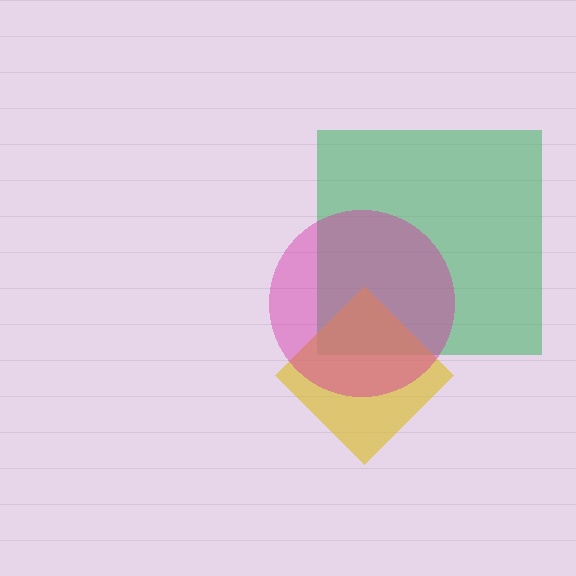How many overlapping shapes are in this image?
There are 3 overlapping shapes in the image.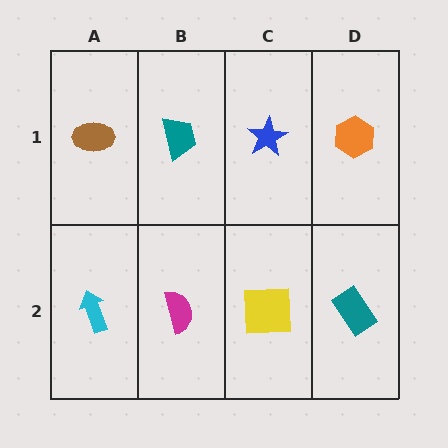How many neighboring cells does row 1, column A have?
2.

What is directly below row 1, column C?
A yellow square.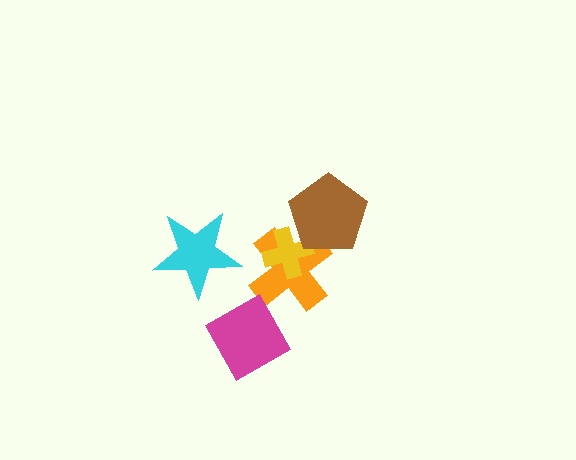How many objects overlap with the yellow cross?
2 objects overlap with the yellow cross.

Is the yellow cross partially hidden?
Yes, it is partially covered by another shape.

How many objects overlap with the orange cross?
2 objects overlap with the orange cross.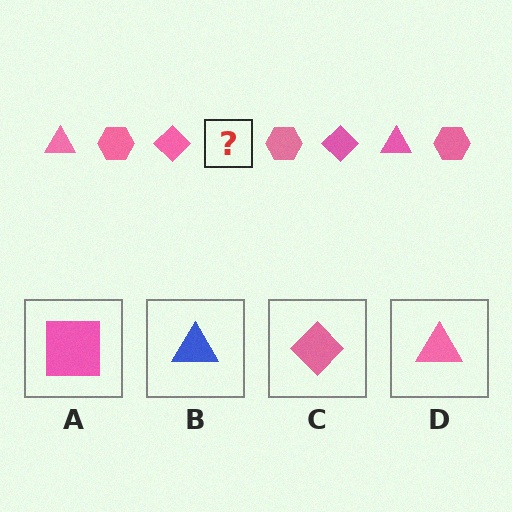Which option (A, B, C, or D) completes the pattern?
D.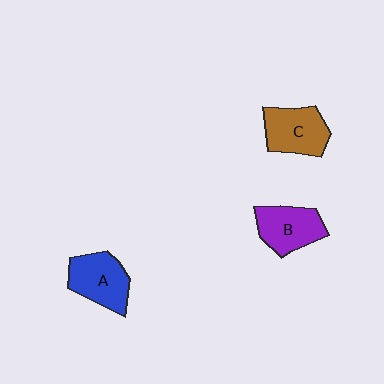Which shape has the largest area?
Shape C (brown).